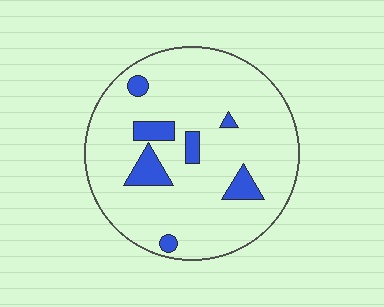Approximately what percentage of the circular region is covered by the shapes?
Approximately 10%.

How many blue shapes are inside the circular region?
7.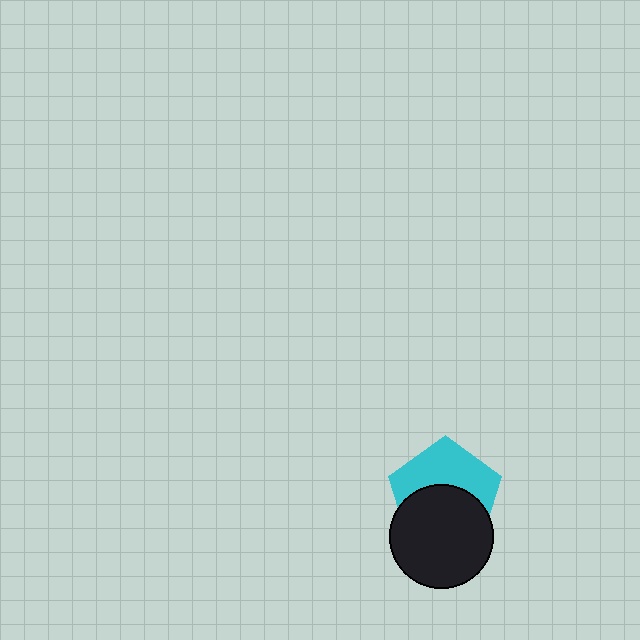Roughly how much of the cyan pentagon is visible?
About half of it is visible (roughly 48%).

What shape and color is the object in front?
The object in front is a black circle.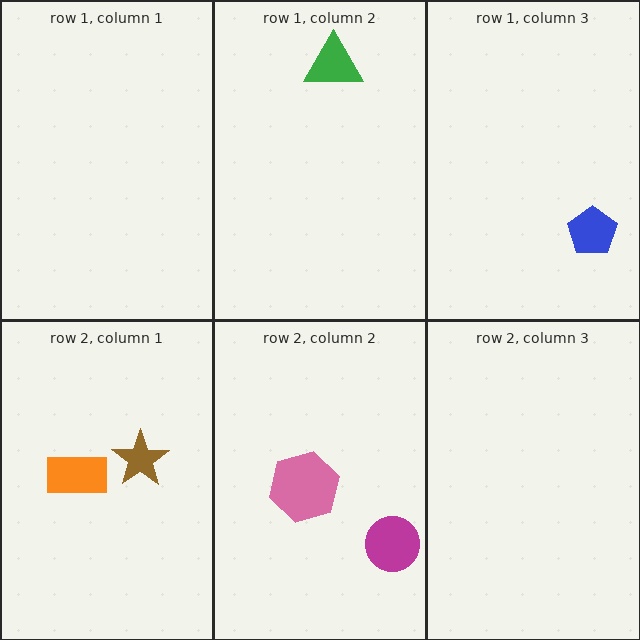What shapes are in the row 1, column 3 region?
The blue pentagon.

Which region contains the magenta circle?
The row 2, column 2 region.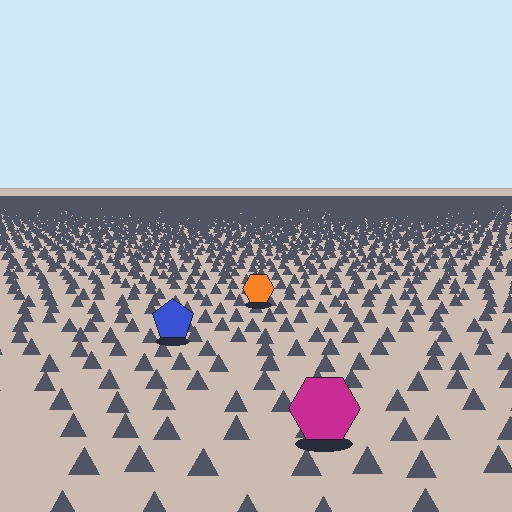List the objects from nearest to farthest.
From nearest to farthest: the magenta hexagon, the blue pentagon, the orange hexagon.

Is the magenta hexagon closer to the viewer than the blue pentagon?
Yes. The magenta hexagon is closer — you can tell from the texture gradient: the ground texture is coarser near it.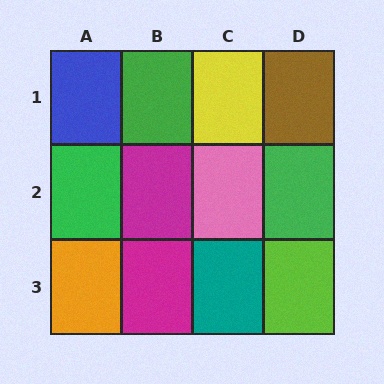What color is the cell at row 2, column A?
Green.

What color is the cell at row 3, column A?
Orange.